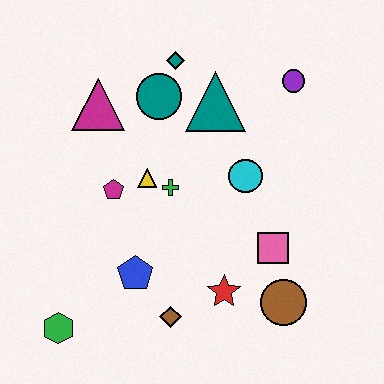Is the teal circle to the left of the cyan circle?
Yes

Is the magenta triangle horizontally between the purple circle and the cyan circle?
No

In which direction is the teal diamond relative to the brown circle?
The teal diamond is above the brown circle.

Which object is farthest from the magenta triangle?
The brown circle is farthest from the magenta triangle.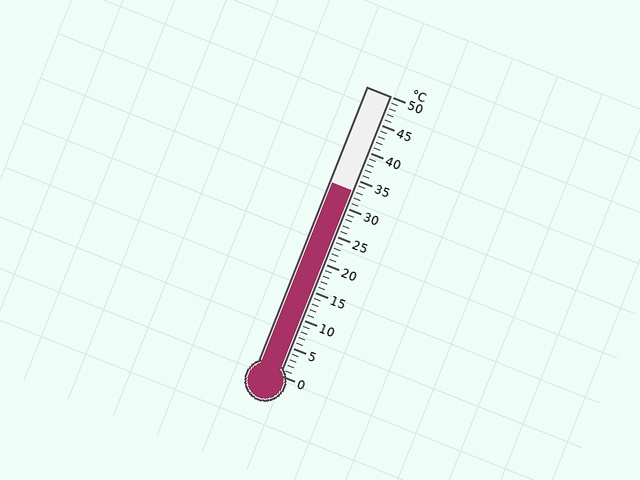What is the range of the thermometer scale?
The thermometer scale ranges from 0°C to 50°C.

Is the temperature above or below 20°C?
The temperature is above 20°C.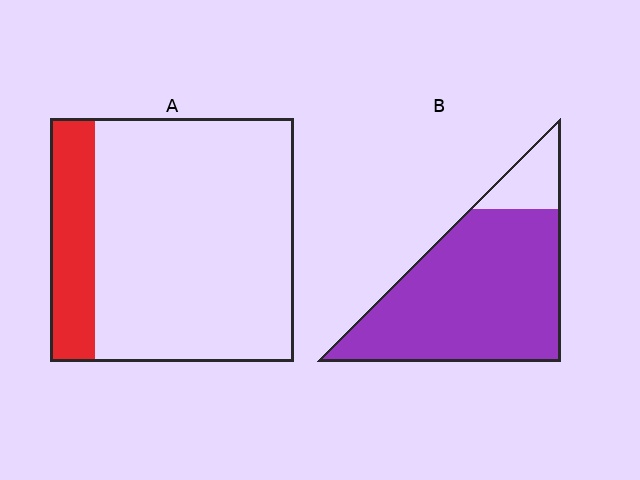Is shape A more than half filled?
No.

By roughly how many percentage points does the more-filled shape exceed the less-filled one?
By roughly 70 percentage points (B over A).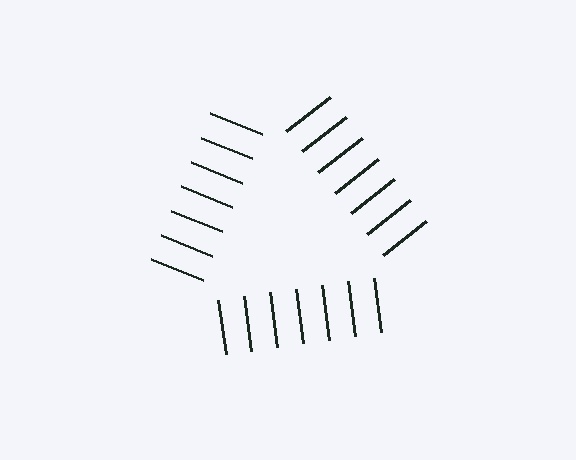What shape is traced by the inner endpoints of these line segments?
An illusory triangle — the line segments terminate on its edges but no continuous stroke is drawn.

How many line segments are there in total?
21 — 7 along each of the 3 edges.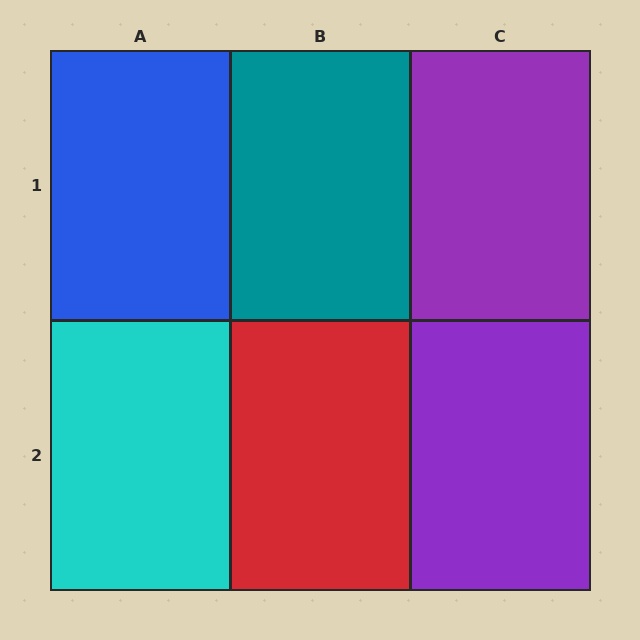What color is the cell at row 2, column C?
Purple.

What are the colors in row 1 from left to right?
Blue, teal, purple.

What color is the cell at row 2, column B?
Red.